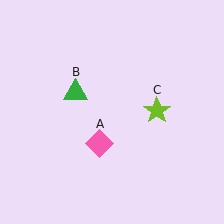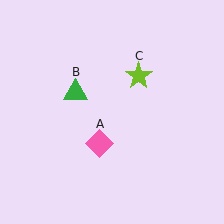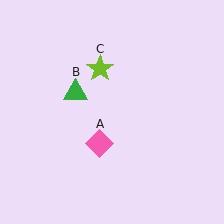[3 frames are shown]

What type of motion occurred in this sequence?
The lime star (object C) rotated counterclockwise around the center of the scene.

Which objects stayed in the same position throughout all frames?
Pink diamond (object A) and green triangle (object B) remained stationary.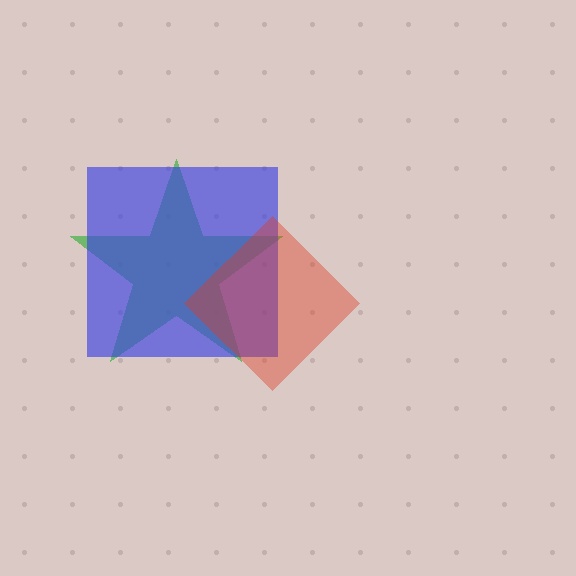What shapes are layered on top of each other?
The layered shapes are: a green star, a blue square, a red diamond.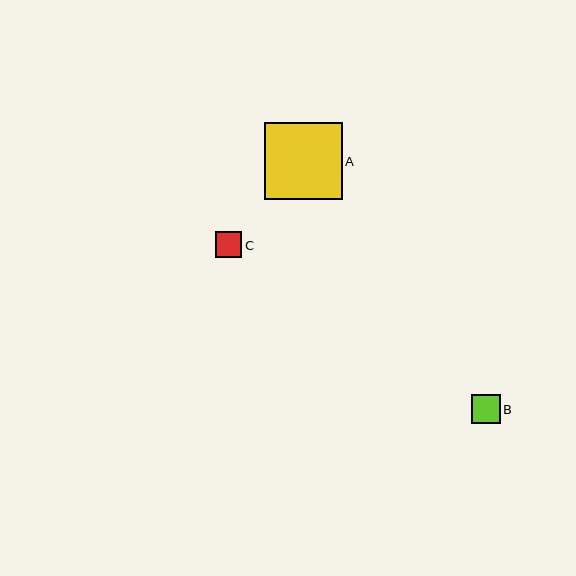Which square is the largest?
Square A is the largest with a size of approximately 77 pixels.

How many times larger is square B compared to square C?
Square B is approximately 1.1 times the size of square C.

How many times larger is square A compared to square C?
Square A is approximately 3.0 times the size of square C.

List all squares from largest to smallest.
From largest to smallest: A, B, C.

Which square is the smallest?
Square C is the smallest with a size of approximately 26 pixels.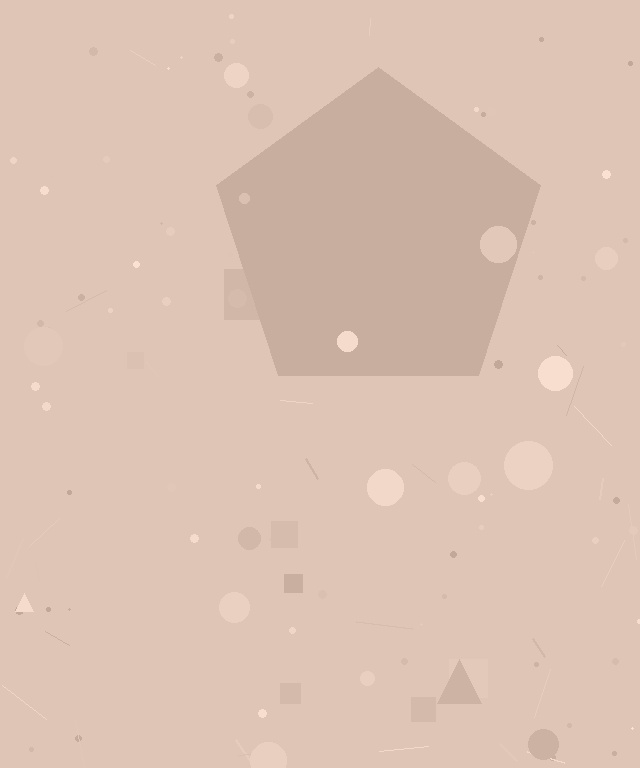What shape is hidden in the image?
A pentagon is hidden in the image.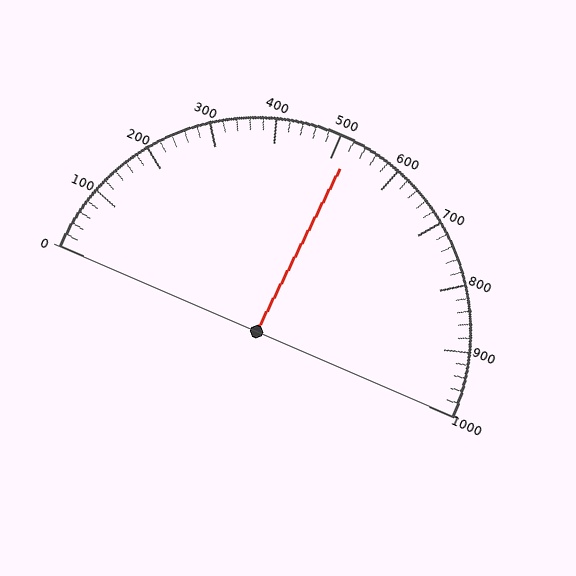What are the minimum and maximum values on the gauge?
The gauge ranges from 0 to 1000.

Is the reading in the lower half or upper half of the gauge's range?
The reading is in the upper half of the range (0 to 1000).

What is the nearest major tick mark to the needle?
The nearest major tick mark is 500.